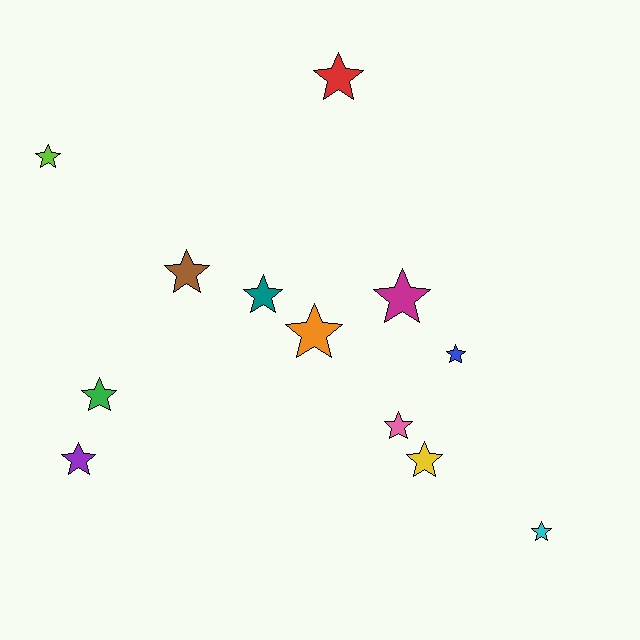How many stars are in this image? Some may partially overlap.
There are 12 stars.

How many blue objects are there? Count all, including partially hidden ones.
There is 1 blue object.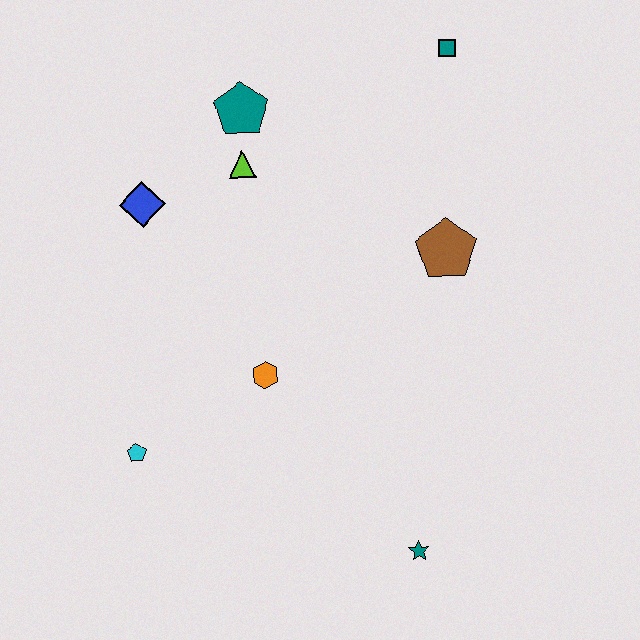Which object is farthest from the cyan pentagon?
The teal square is farthest from the cyan pentagon.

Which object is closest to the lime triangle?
The teal pentagon is closest to the lime triangle.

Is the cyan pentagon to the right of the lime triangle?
No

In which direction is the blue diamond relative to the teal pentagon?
The blue diamond is to the left of the teal pentagon.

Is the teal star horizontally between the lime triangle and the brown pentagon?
Yes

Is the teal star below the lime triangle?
Yes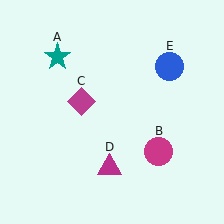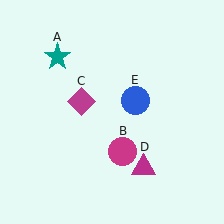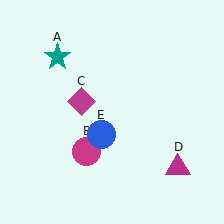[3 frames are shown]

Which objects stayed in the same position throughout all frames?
Teal star (object A) and magenta diamond (object C) remained stationary.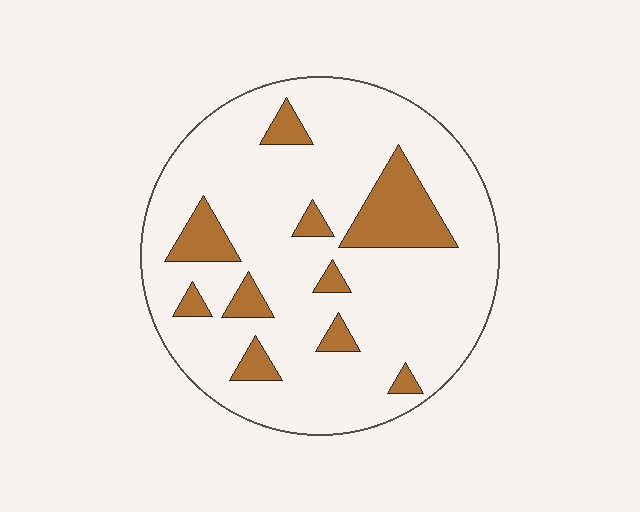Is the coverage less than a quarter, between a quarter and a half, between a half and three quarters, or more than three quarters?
Less than a quarter.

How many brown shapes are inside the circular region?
10.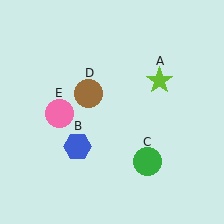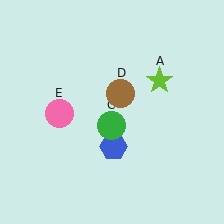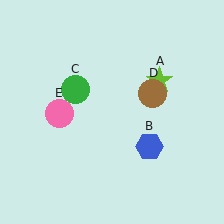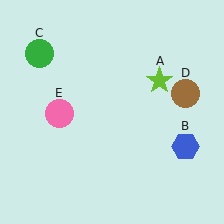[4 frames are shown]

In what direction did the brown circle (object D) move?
The brown circle (object D) moved right.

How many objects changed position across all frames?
3 objects changed position: blue hexagon (object B), green circle (object C), brown circle (object D).